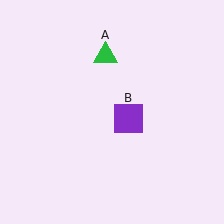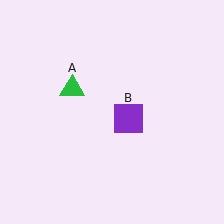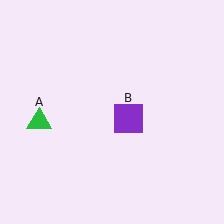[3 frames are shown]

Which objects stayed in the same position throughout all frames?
Purple square (object B) remained stationary.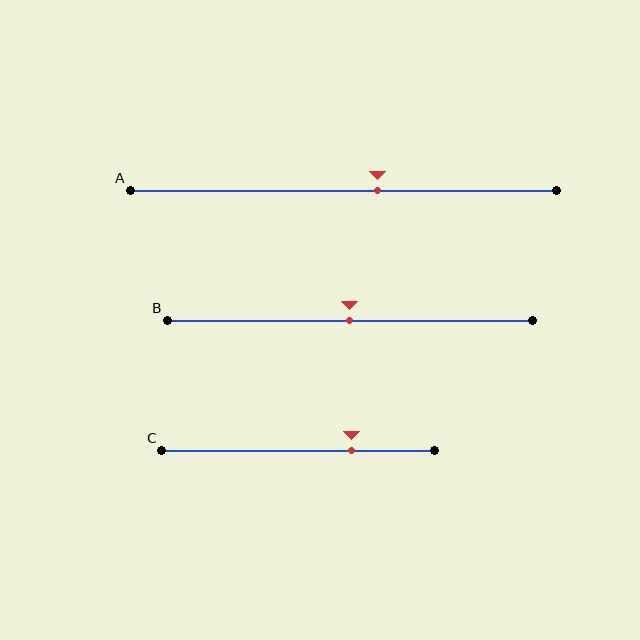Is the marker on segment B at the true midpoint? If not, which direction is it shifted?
Yes, the marker on segment B is at the true midpoint.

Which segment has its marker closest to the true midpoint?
Segment B has its marker closest to the true midpoint.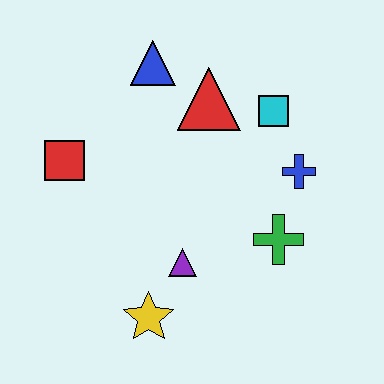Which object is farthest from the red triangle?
The yellow star is farthest from the red triangle.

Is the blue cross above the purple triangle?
Yes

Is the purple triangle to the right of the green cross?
No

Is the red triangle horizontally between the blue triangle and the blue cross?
Yes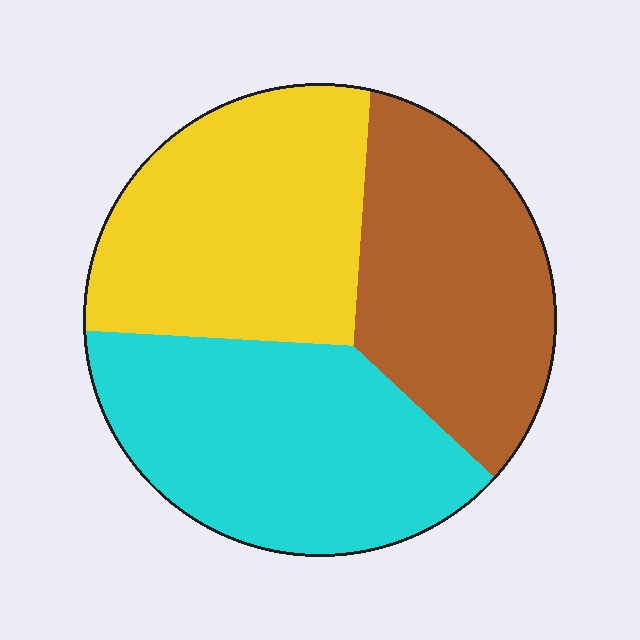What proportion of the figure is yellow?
Yellow covers 34% of the figure.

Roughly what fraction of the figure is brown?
Brown takes up between a quarter and a half of the figure.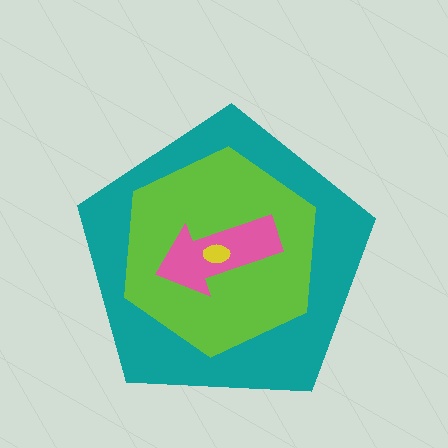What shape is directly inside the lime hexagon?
The pink arrow.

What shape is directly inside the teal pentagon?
The lime hexagon.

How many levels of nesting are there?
4.